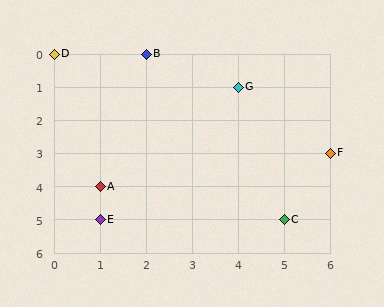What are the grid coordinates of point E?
Point E is at grid coordinates (1, 5).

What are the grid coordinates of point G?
Point G is at grid coordinates (4, 1).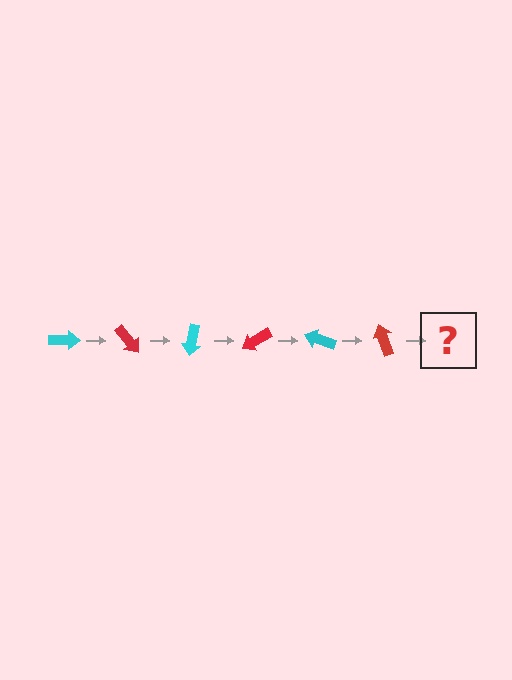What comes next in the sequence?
The next element should be a cyan arrow, rotated 300 degrees from the start.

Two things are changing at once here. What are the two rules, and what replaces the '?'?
The two rules are that it rotates 50 degrees each step and the color cycles through cyan and red. The '?' should be a cyan arrow, rotated 300 degrees from the start.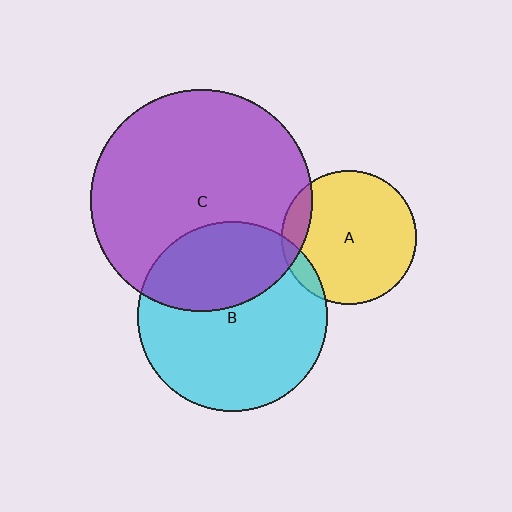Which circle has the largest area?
Circle C (purple).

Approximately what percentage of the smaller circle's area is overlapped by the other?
Approximately 35%.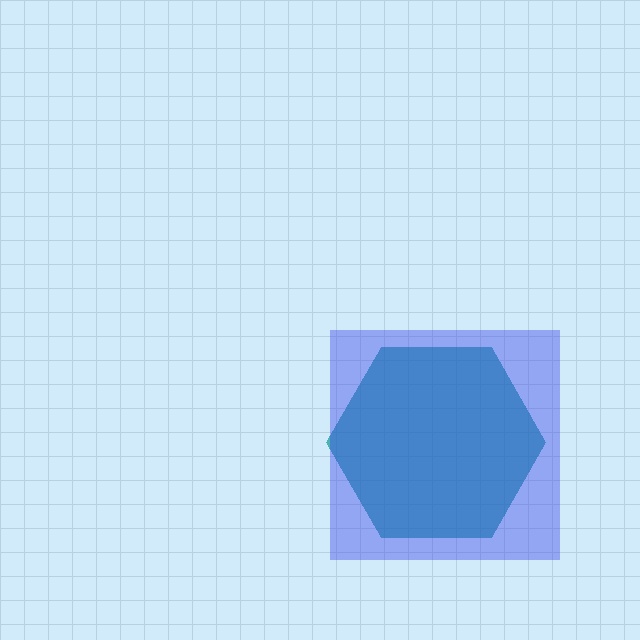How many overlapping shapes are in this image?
There are 2 overlapping shapes in the image.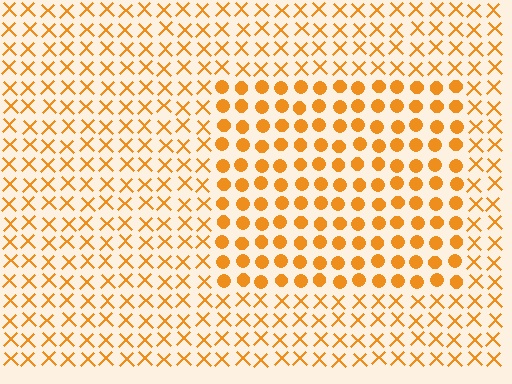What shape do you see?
I see a rectangle.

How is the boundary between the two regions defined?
The boundary is defined by a change in element shape: circles inside vs. X marks outside. All elements share the same color and spacing.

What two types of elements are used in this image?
The image uses circles inside the rectangle region and X marks outside it.